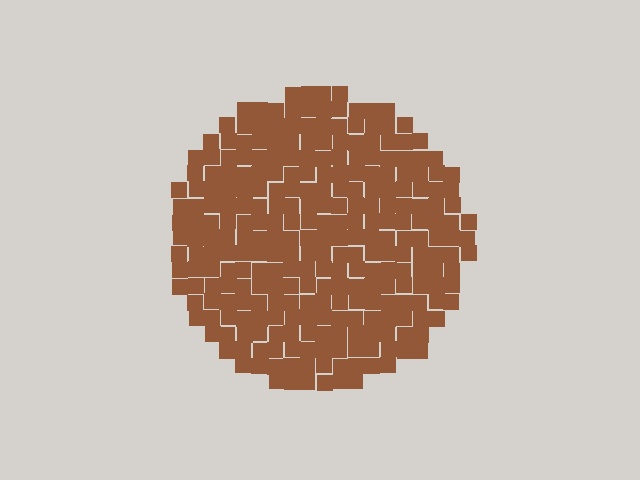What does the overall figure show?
The overall figure shows a circle.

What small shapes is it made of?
It is made of small squares.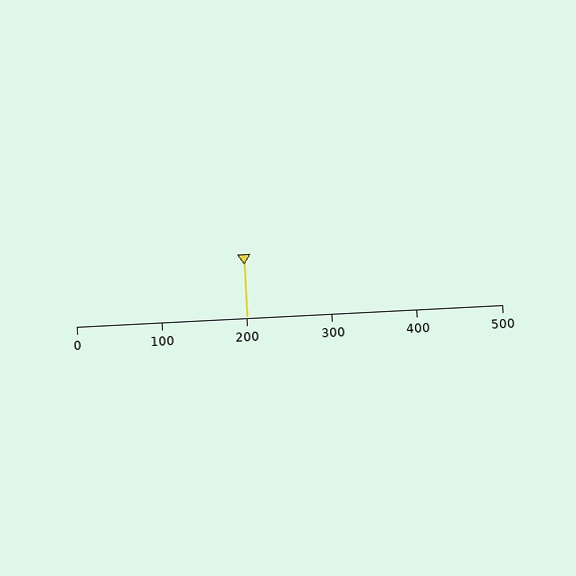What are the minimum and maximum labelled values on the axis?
The axis runs from 0 to 500.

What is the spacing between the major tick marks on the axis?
The major ticks are spaced 100 apart.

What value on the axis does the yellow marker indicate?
The marker indicates approximately 200.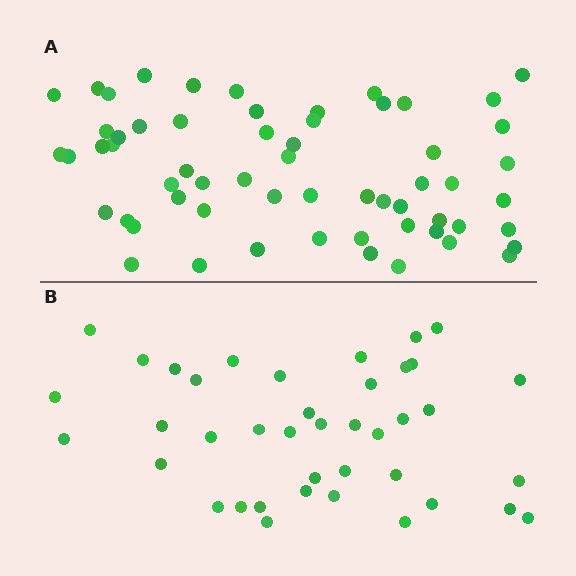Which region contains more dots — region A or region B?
Region A (the top region) has more dots.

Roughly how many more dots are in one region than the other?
Region A has approximately 20 more dots than region B.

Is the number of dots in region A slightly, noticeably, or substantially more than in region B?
Region A has substantially more. The ratio is roughly 1.5 to 1.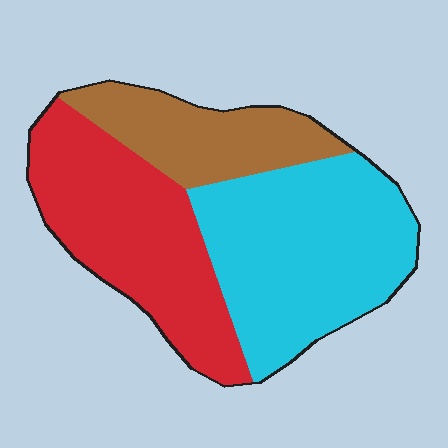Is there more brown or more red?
Red.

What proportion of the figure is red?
Red takes up about three eighths (3/8) of the figure.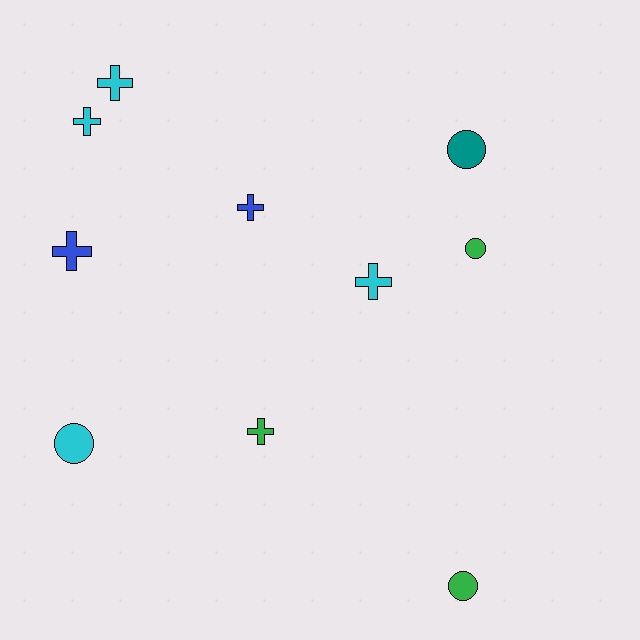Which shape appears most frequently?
Cross, with 6 objects.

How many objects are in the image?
There are 10 objects.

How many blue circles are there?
There are no blue circles.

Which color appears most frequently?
Cyan, with 4 objects.